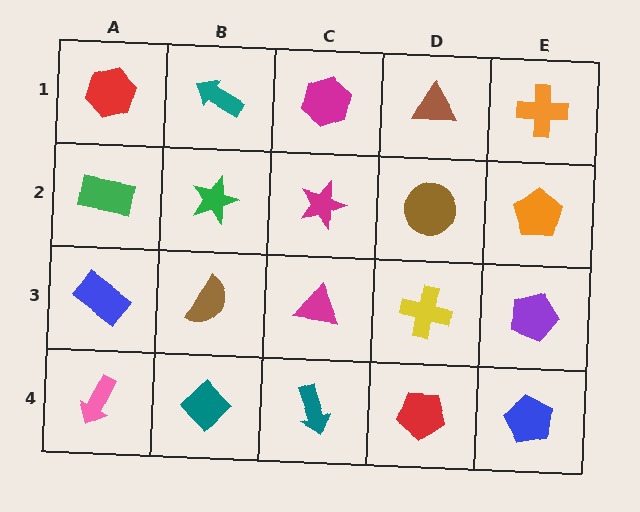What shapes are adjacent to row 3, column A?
A green rectangle (row 2, column A), a pink arrow (row 4, column A), a brown semicircle (row 3, column B).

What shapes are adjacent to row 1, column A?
A green rectangle (row 2, column A), a teal arrow (row 1, column B).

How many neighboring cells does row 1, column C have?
3.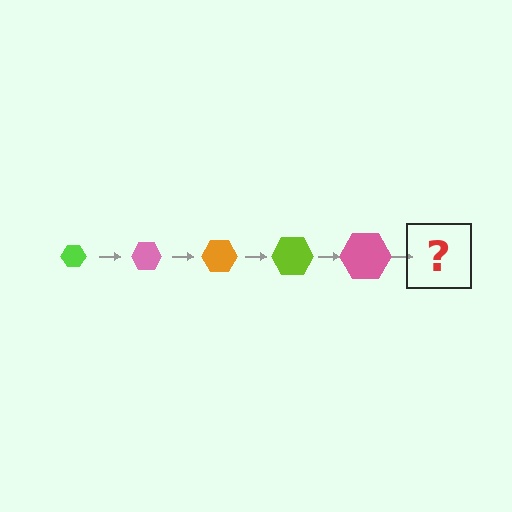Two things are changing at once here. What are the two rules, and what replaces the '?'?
The two rules are that the hexagon grows larger each step and the color cycles through lime, pink, and orange. The '?' should be an orange hexagon, larger than the previous one.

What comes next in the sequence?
The next element should be an orange hexagon, larger than the previous one.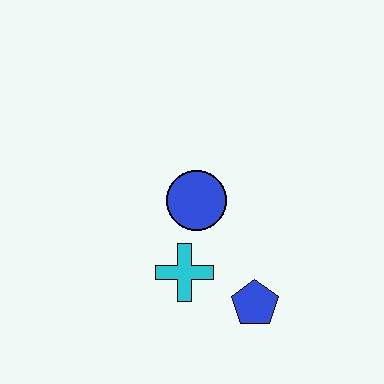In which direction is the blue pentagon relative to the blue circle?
The blue pentagon is below the blue circle.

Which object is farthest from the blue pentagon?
The blue circle is farthest from the blue pentagon.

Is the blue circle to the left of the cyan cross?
No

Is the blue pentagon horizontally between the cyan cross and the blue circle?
No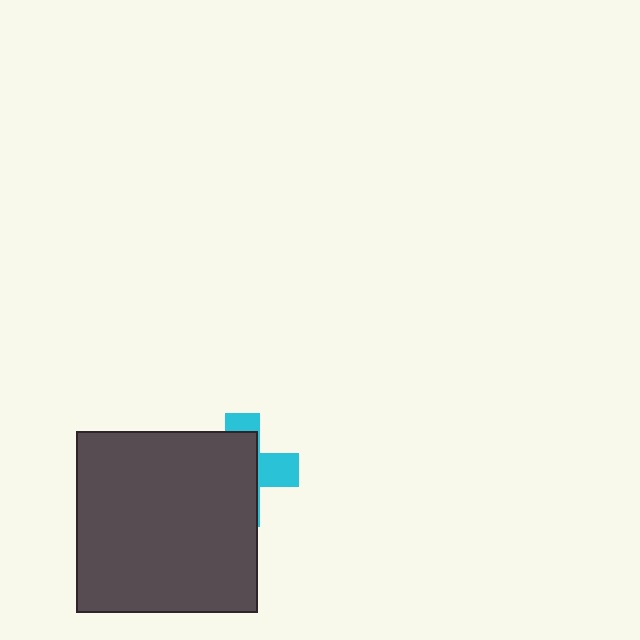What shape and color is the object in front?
The object in front is a dark gray square.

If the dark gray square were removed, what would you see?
You would see the complete cyan cross.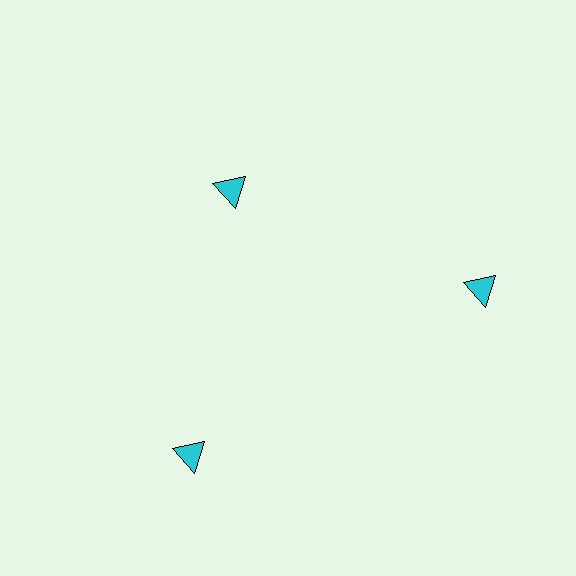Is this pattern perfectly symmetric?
No. The 3 cyan triangles are arranged in a ring, but one element near the 11 o'clock position is pulled inward toward the center, breaking the 3-fold rotational symmetry.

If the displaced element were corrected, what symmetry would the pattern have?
It would have 3-fold rotational symmetry — the pattern would map onto itself every 120 degrees.